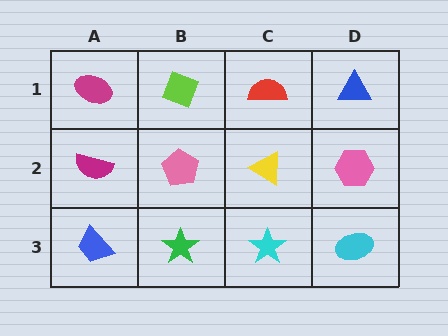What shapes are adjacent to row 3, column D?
A pink hexagon (row 2, column D), a cyan star (row 3, column C).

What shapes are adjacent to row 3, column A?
A magenta semicircle (row 2, column A), a green star (row 3, column B).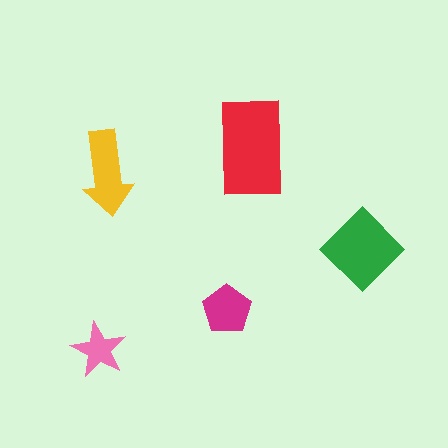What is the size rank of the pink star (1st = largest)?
5th.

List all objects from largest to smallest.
The red rectangle, the green diamond, the yellow arrow, the magenta pentagon, the pink star.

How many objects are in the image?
There are 5 objects in the image.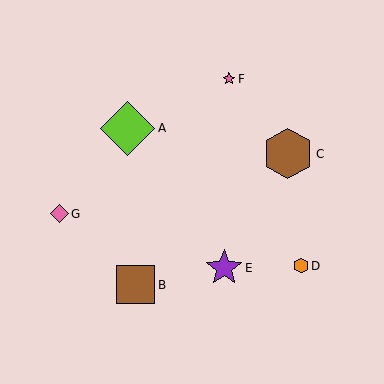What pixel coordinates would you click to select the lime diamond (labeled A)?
Click at (128, 128) to select the lime diamond A.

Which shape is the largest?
The lime diamond (labeled A) is the largest.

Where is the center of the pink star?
The center of the pink star is at (229, 79).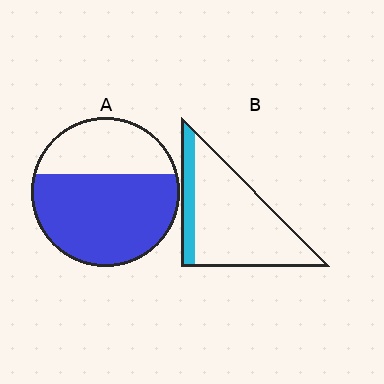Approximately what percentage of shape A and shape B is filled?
A is approximately 65% and B is approximately 20%.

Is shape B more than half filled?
No.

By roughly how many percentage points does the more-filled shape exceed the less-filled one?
By roughly 45 percentage points (A over B).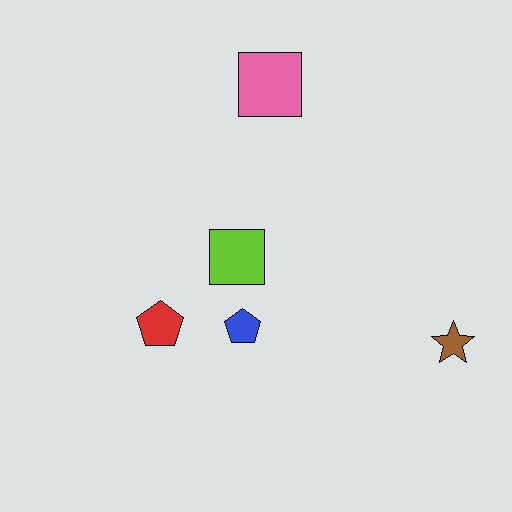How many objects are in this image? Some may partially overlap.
There are 5 objects.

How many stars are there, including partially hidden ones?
There is 1 star.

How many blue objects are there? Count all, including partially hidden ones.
There is 1 blue object.